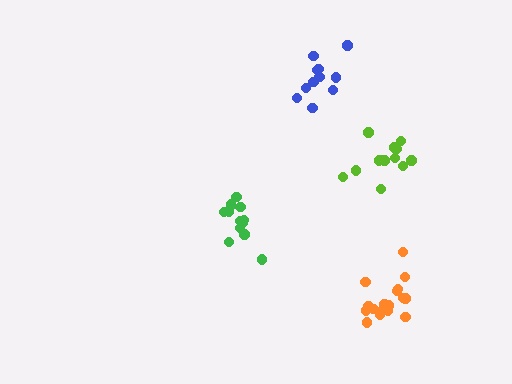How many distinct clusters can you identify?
There are 4 distinct clusters.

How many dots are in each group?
Group 1: 13 dots, Group 2: 17 dots, Group 3: 12 dots, Group 4: 13 dots (55 total).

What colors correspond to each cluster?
The clusters are colored: lime, orange, blue, green.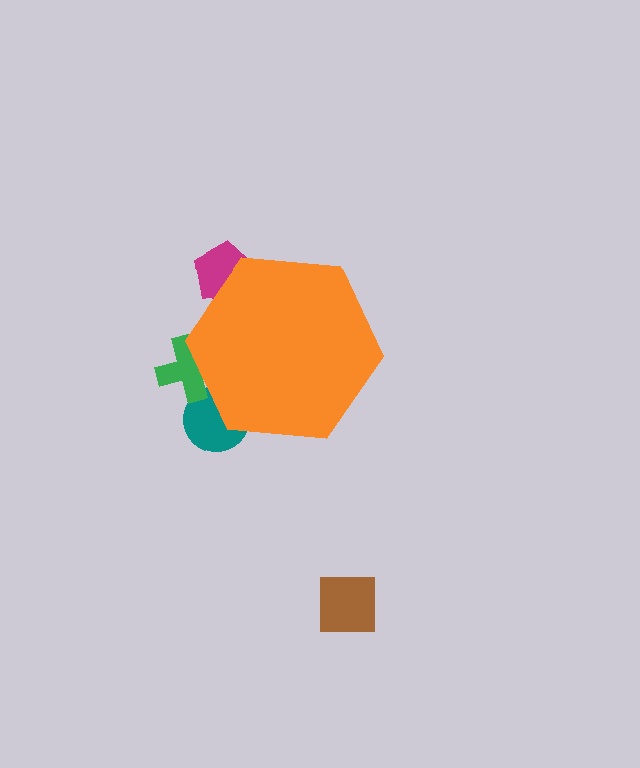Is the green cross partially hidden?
Yes, the green cross is partially hidden behind the orange hexagon.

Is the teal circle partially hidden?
Yes, the teal circle is partially hidden behind the orange hexagon.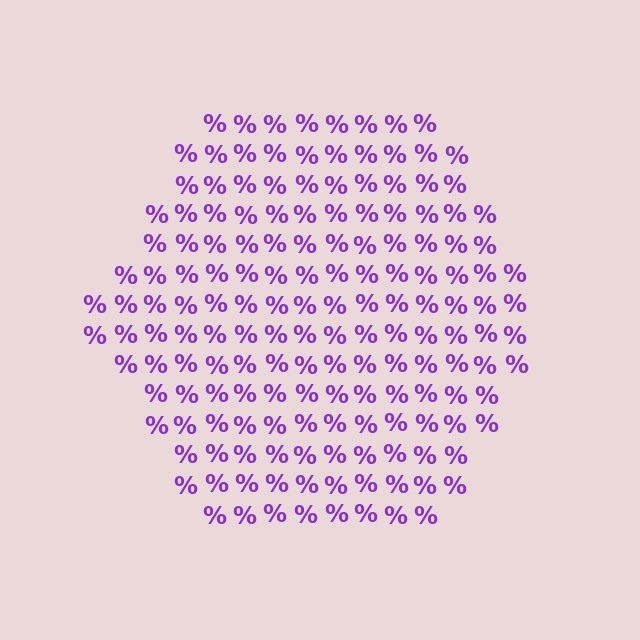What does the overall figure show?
The overall figure shows a hexagon.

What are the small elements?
The small elements are percent signs.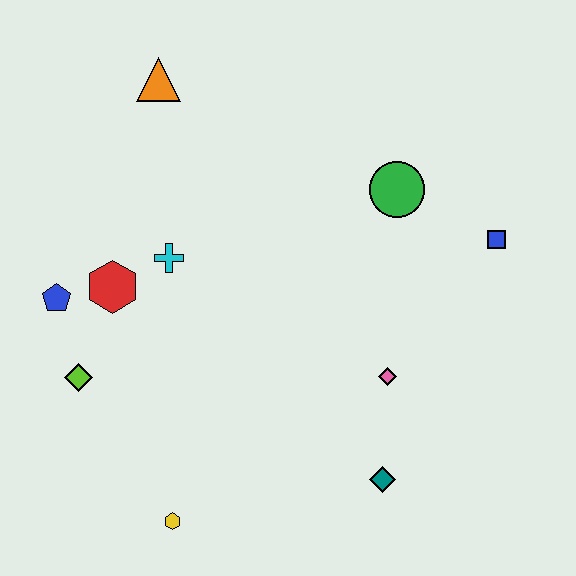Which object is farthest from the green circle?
The yellow hexagon is farthest from the green circle.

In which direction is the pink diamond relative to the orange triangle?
The pink diamond is below the orange triangle.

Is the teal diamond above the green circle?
No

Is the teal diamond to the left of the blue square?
Yes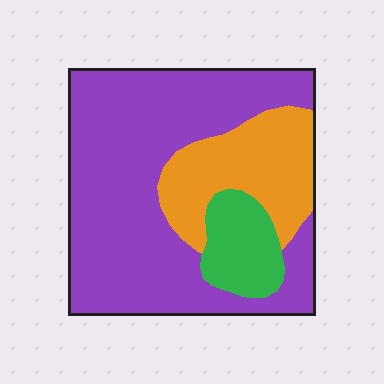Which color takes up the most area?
Purple, at roughly 65%.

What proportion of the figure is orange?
Orange covers 23% of the figure.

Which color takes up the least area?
Green, at roughly 10%.